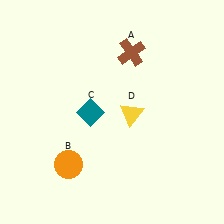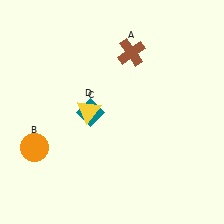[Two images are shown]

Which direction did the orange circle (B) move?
The orange circle (B) moved left.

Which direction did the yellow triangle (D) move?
The yellow triangle (D) moved left.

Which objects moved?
The objects that moved are: the orange circle (B), the yellow triangle (D).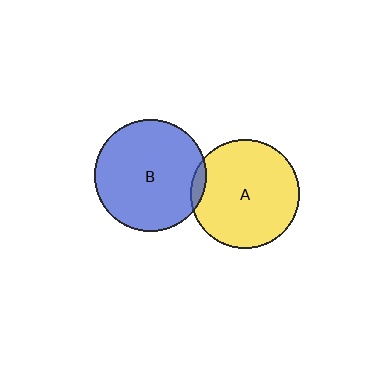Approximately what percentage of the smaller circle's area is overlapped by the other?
Approximately 5%.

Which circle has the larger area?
Circle B (blue).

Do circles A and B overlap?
Yes.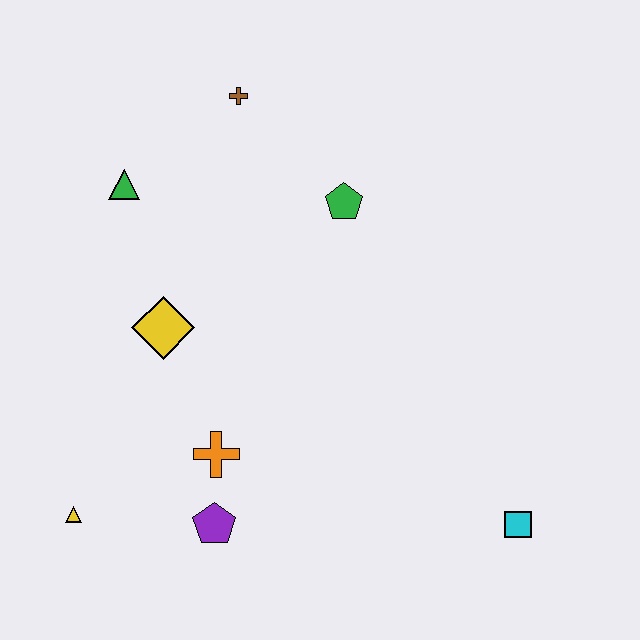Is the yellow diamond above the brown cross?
No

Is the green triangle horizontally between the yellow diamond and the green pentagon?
No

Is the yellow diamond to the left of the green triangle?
No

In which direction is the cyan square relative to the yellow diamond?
The cyan square is to the right of the yellow diamond.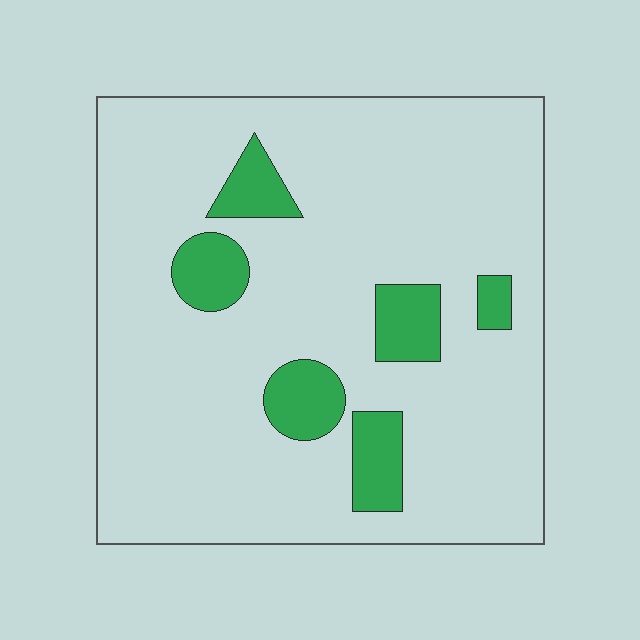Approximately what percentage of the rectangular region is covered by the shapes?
Approximately 15%.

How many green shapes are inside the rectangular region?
6.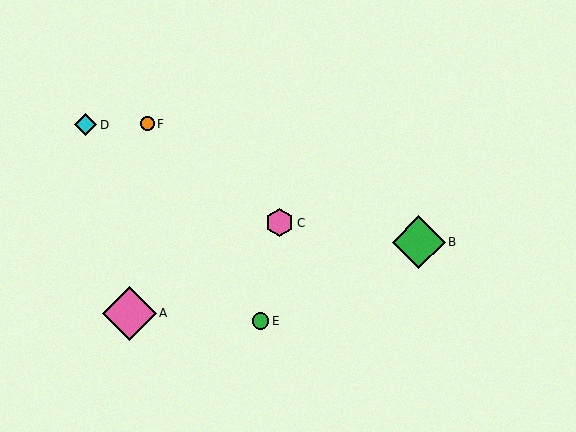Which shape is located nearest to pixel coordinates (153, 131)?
The orange circle (labeled F) at (147, 124) is nearest to that location.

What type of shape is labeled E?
Shape E is a green circle.